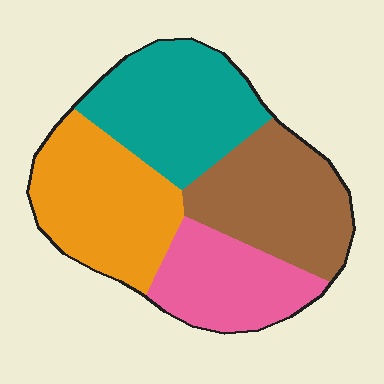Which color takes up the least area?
Pink, at roughly 20%.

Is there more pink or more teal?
Teal.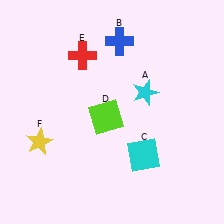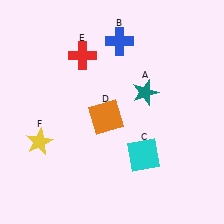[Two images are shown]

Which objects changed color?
A changed from cyan to teal. D changed from lime to orange.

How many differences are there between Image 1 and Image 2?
There are 2 differences between the two images.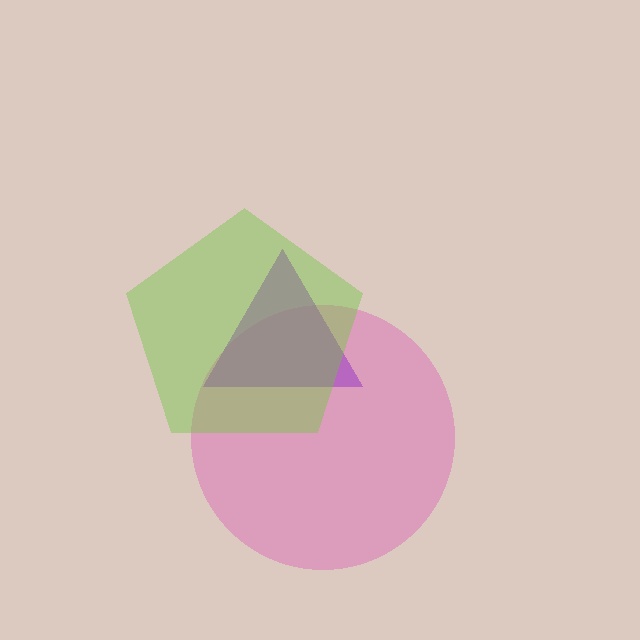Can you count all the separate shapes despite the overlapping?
Yes, there are 3 separate shapes.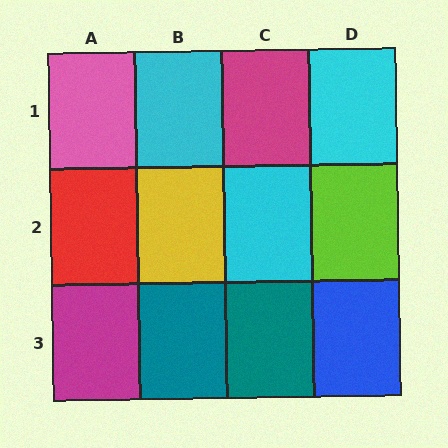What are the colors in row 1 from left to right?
Pink, cyan, magenta, cyan.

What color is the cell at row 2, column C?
Cyan.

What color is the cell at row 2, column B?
Yellow.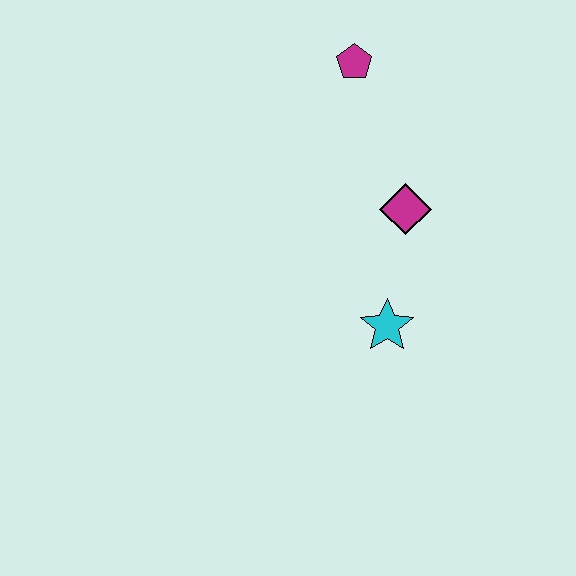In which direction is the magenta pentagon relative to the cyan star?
The magenta pentagon is above the cyan star.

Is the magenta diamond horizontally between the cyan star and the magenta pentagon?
No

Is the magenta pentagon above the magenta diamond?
Yes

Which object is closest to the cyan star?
The magenta diamond is closest to the cyan star.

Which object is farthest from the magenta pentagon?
The cyan star is farthest from the magenta pentagon.